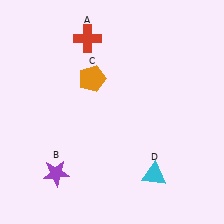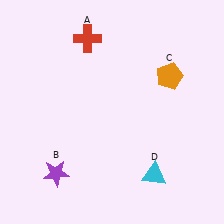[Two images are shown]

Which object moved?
The orange pentagon (C) moved right.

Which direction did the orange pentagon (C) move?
The orange pentagon (C) moved right.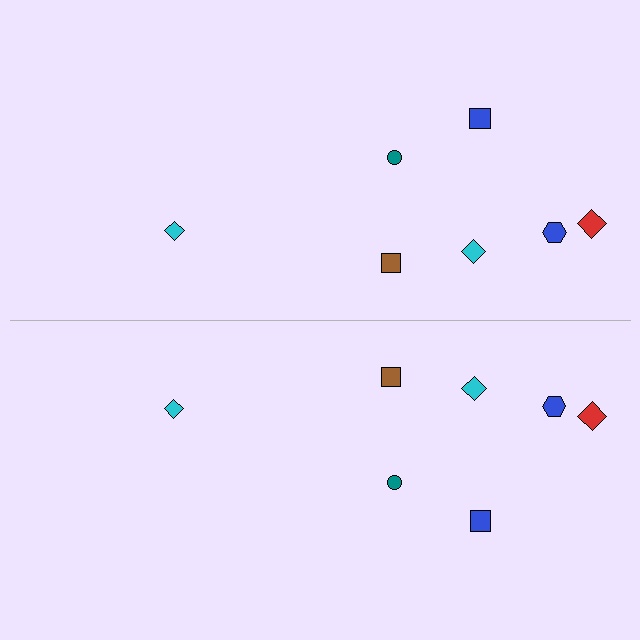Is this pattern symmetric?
Yes, this pattern has bilateral (reflection) symmetry.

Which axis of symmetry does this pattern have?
The pattern has a horizontal axis of symmetry running through the center of the image.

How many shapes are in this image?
There are 14 shapes in this image.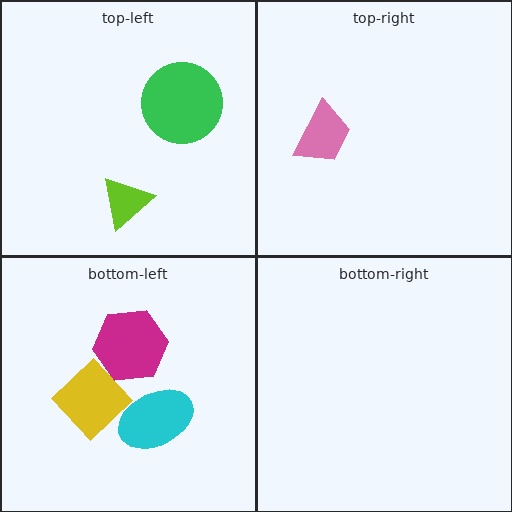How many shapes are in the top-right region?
1.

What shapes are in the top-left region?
The lime triangle, the green circle.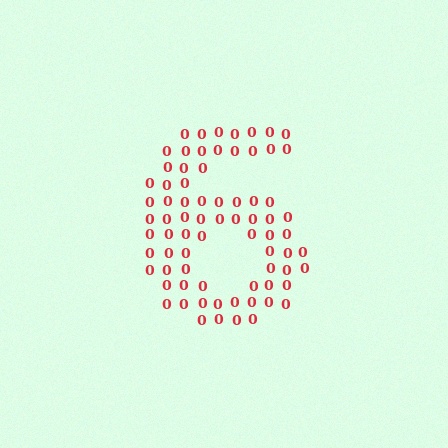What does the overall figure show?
The overall figure shows the digit 6.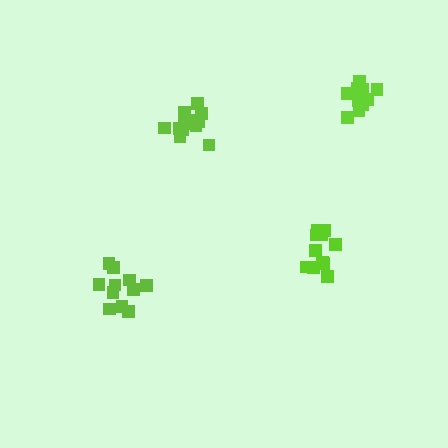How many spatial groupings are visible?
There are 4 spatial groupings.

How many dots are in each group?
Group 1: 11 dots, Group 2: 15 dots, Group 3: 12 dots, Group 4: 11 dots (49 total).